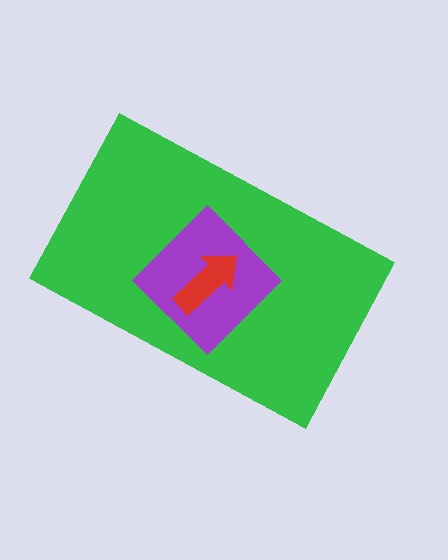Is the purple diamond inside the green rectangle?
Yes.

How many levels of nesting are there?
3.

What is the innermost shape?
The red arrow.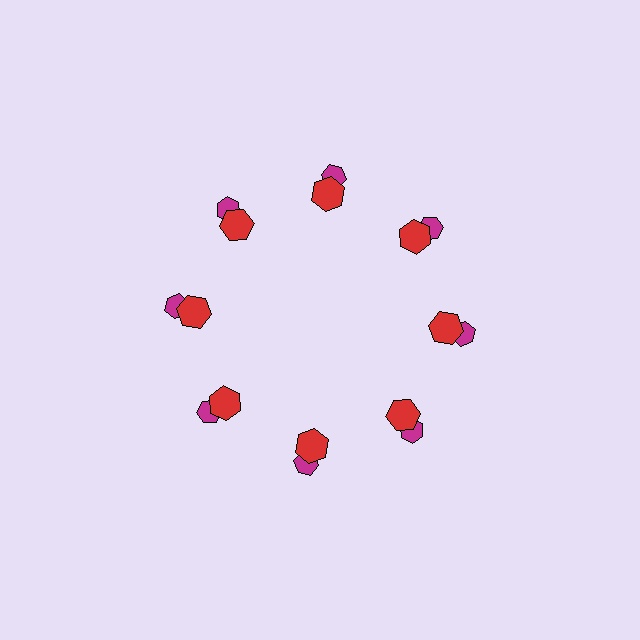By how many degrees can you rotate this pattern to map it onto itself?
The pattern maps onto itself every 45 degrees of rotation.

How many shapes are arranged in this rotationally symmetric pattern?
There are 16 shapes, arranged in 8 groups of 2.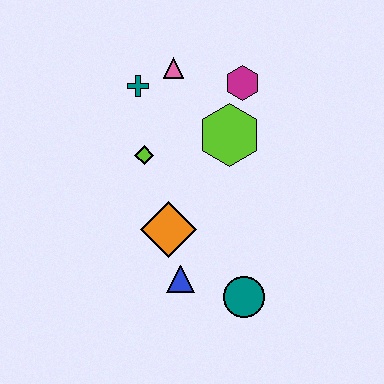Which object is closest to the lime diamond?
The teal cross is closest to the lime diamond.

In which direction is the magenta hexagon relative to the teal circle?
The magenta hexagon is above the teal circle.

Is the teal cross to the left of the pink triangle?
Yes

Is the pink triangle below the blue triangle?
No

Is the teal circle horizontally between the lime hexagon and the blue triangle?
No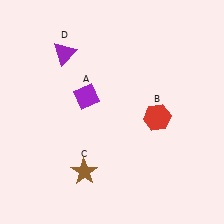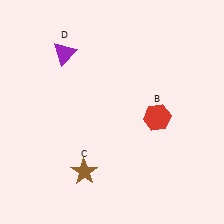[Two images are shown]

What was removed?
The purple diamond (A) was removed in Image 2.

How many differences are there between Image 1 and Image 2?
There is 1 difference between the two images.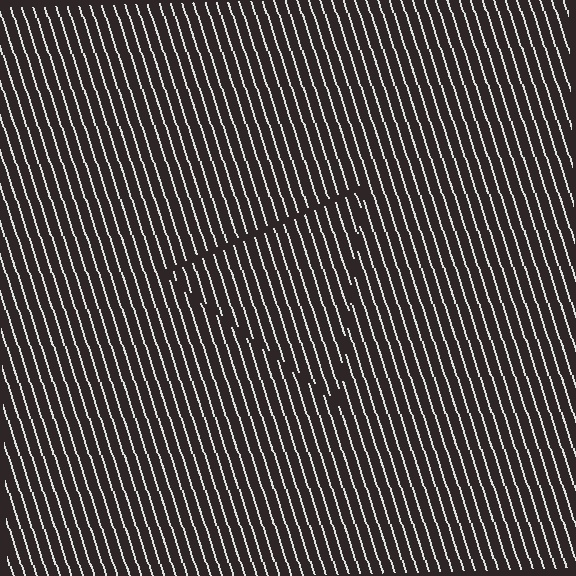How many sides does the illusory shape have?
3 sides — the line-ends trace a triangle.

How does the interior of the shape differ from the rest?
The interior of the shape contains the same grating, shifted by half a period — the contour is defined by the phase discontinuity where line-ends from the inner and outer gratings abut.